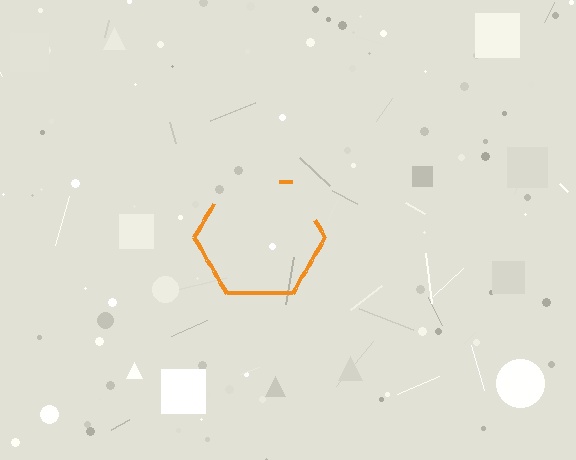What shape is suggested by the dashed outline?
The dashed outline suggests a hexagon.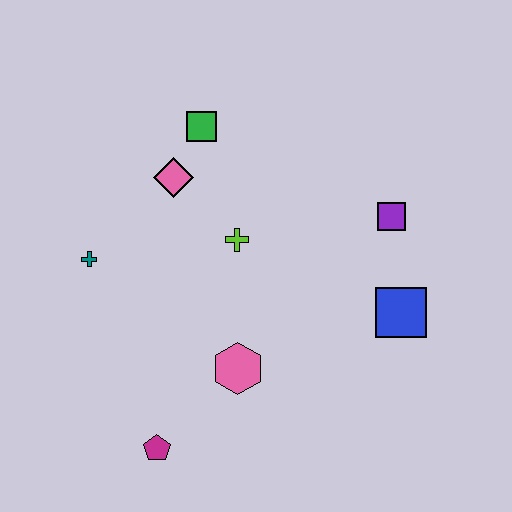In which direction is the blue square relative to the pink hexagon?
The blue square is to the right of the pink hexagon.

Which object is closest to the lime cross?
The pink diamond is closest to the lime cross.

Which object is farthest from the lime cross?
The magenta pentagon is farthest from the lime cross.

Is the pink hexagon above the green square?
No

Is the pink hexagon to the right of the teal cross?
Yes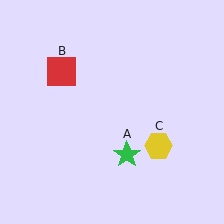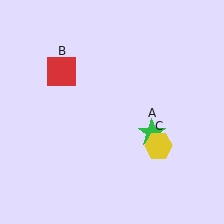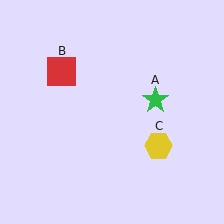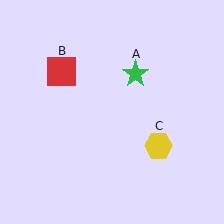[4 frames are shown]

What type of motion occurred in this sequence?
The green star (object A) rotated counterclockwise around the center of the scene.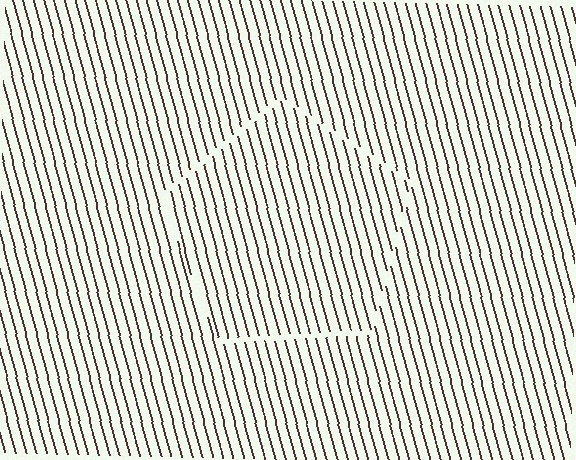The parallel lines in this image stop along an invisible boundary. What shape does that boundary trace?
An illusory pentagon. The interior of the shape contains the same grating, shifted by half a period — the contour is defined by the phase discontinuity where line-ends from the inner and outer gratings abut.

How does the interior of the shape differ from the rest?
The interior of the shape contains the same grating, shifted by half a period — the contour is defined by the phase discontinuity where line-ends from the inner and outer gratings abut.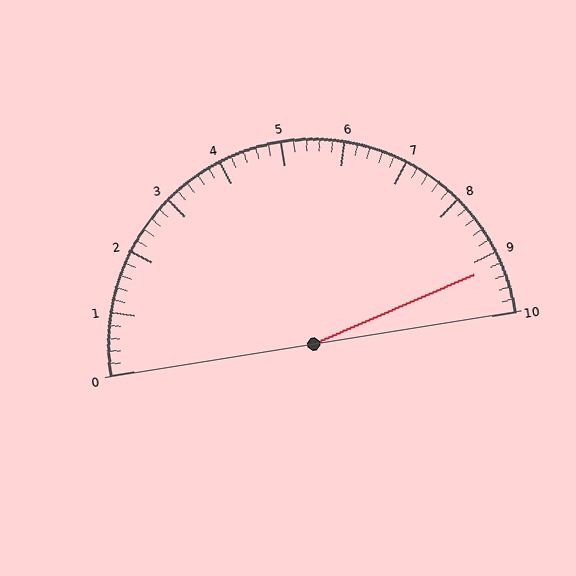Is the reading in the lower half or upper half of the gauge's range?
The reading is in the upper half of the range (0 to 10).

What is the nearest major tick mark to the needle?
The nearest major tick mark is 9.